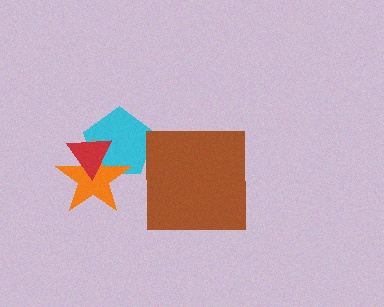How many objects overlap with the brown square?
0 objects overlap with the brown square.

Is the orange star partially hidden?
Yes, it is partially covered by another shape.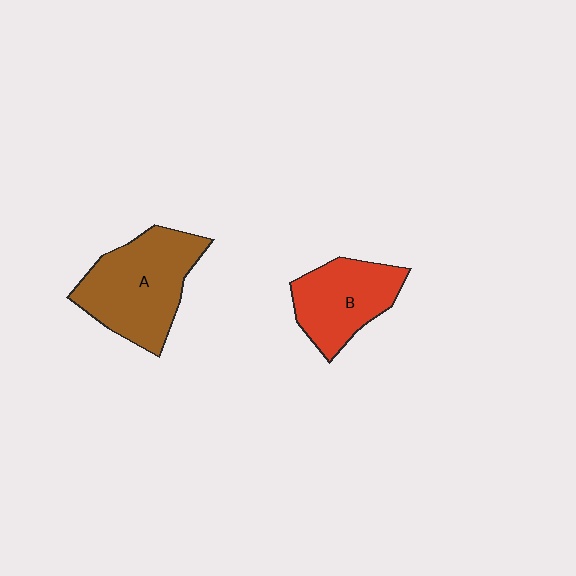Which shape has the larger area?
Shape A (brown).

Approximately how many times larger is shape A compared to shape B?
Approximately 1.4 times.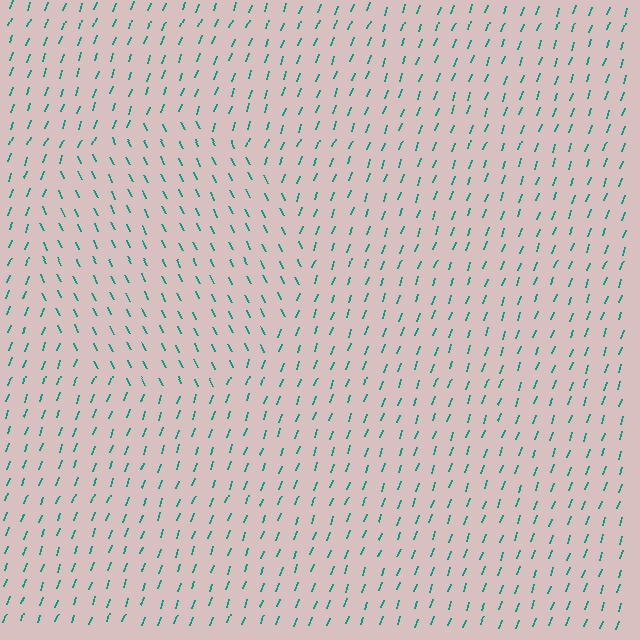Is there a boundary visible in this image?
Yes, there is a texture boundary formed by a change in line orientation.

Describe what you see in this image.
The image is filled with small teal line segments. A circle region in the image has lines oriented differently from the surrounding lines, creating a visible texture boundary.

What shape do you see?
I see a circle.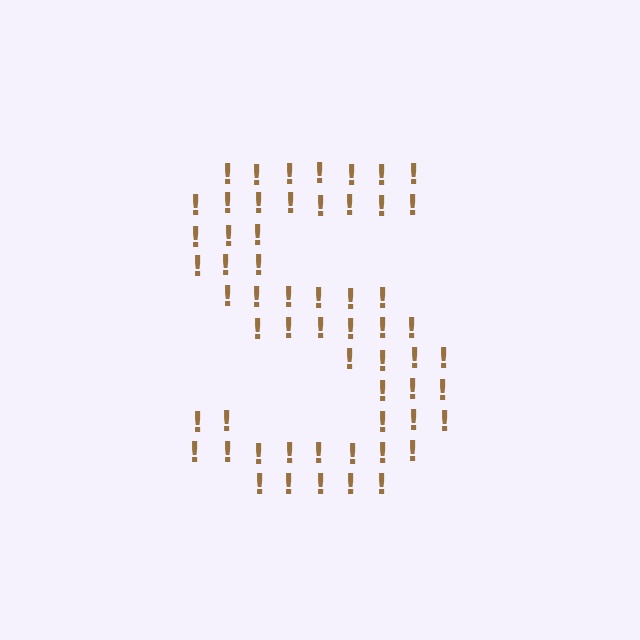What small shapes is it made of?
It is made of small exclamation marks.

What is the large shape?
The large shape is the letter S.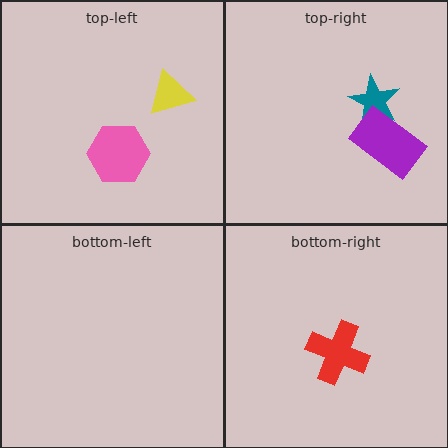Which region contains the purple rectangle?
The top-right region.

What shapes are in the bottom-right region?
The red cross.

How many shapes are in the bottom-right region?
1.